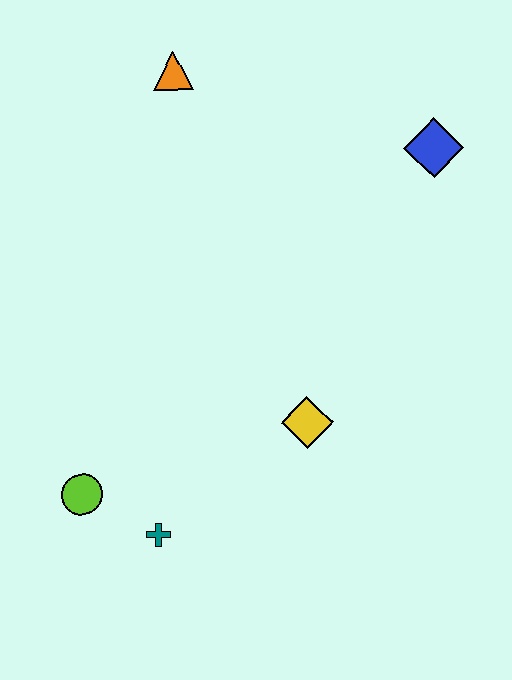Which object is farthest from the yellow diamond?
The orange triangle is farthest from the yellow diamond.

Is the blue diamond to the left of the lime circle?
No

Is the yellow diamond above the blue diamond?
No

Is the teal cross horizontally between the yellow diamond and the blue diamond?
No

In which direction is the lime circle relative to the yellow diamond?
The lime circle is to the left of the yellow diamond.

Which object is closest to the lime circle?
The teal cross is closest to the lime circle.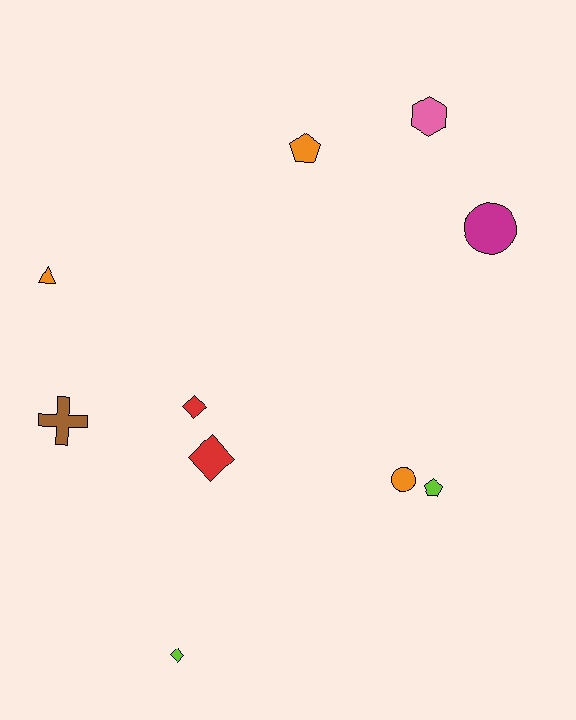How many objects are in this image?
There are 10 objects.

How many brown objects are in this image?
There is 1 brown object.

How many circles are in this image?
There are 2 circles.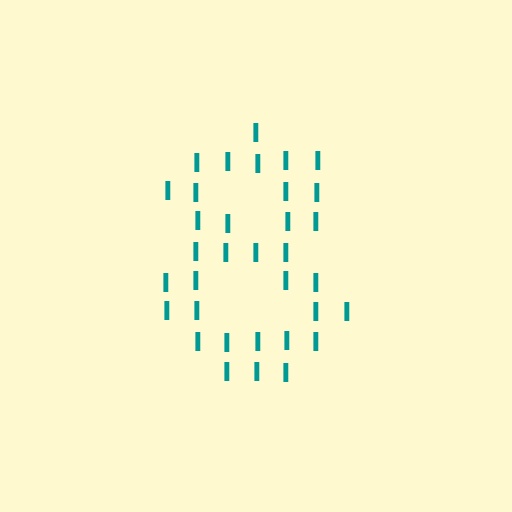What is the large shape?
The large shape is the digit 8.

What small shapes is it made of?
It is made of small letter I's.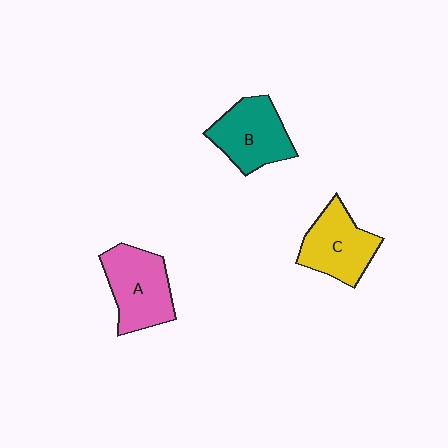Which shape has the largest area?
Shape A (pink).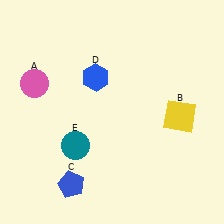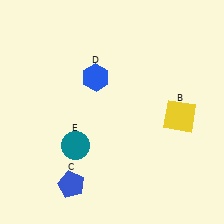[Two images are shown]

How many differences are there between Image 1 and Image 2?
There is 1 difference between the two images.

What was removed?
The pink circle (A) was removed in Image 2.